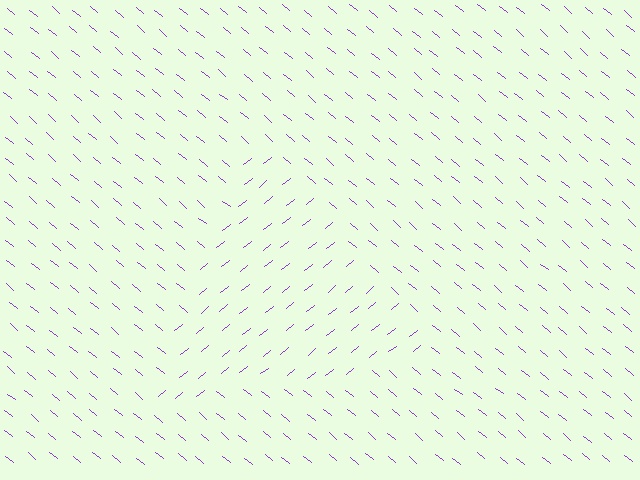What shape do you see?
I see a triangle.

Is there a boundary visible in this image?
Yes, there is a texture boundary formed by a change in line orientation.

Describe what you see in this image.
The image is filled with small purple line segments. A triangle region in the image has lines oriented differently from the surrounding lines, creating a visible texture boundary.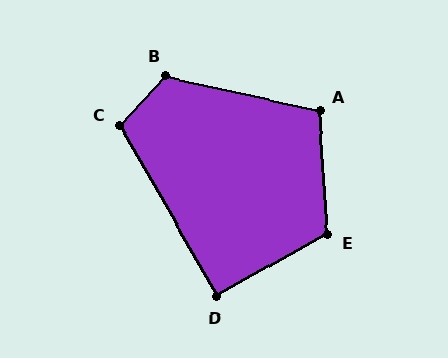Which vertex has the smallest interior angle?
D, at approximately 91 degrees.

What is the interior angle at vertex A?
Approximately 106 degrees (obtuse).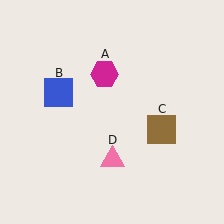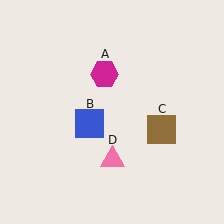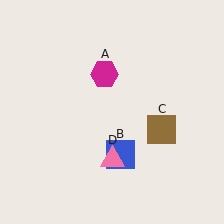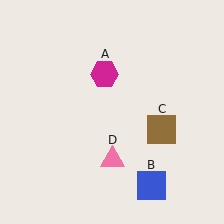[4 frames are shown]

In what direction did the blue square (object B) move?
The blue square (object B) moved down and to the right.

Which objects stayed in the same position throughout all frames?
Magenta hexagon (object A) and brown square (object C) and pink triangle (object D) remained stationary.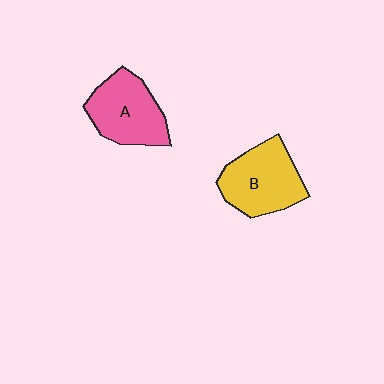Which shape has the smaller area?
Shape A (pink).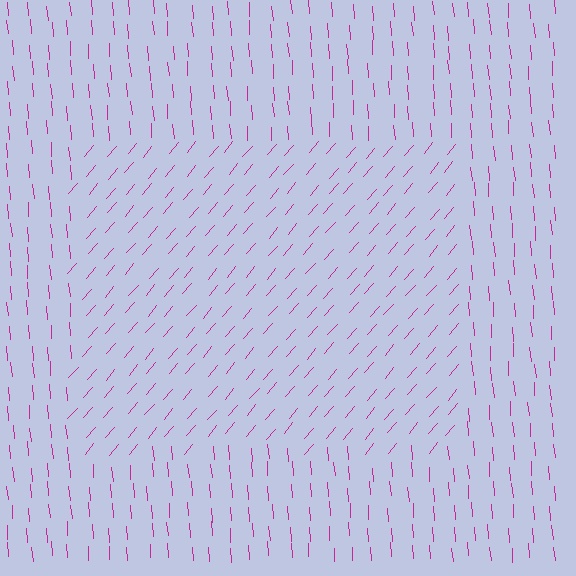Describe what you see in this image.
The image is filled with small magenta line segments. A rectangle region in the image has lines oriented differently from the surrounding lines, creating a visible texture boundary.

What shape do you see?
I see a rectangle.